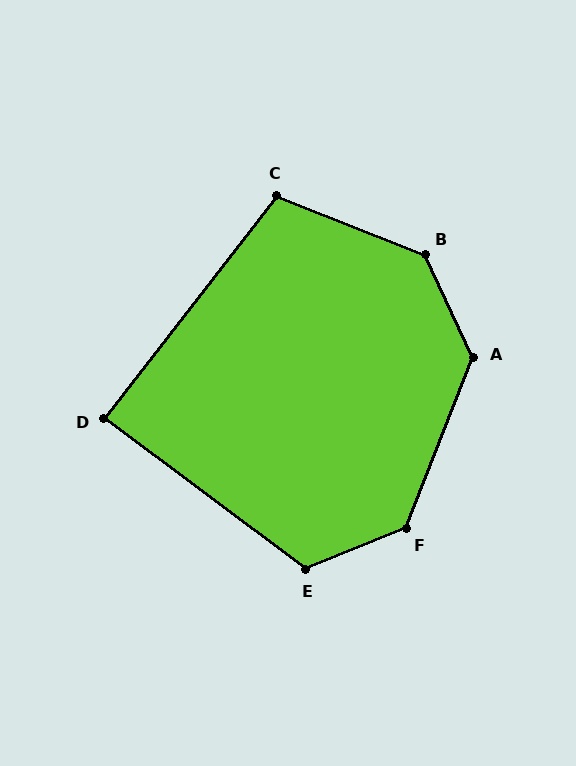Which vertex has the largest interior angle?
B, at approximately 137 degrees.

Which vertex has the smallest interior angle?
D, at approximately 89 degrees.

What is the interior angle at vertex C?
Approximately 106 degrees (obtuse).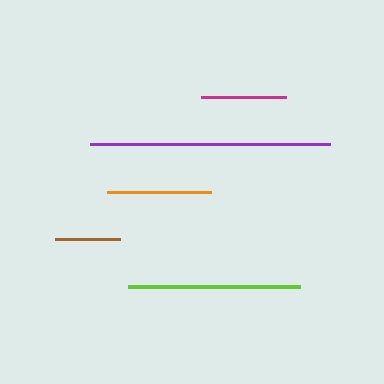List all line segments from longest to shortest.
From longest to shortest: purple, lime, orange, magenta, brown.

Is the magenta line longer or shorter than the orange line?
The orange line is longer than the magenta line.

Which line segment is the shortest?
The brown line is the shortest at approximately 64 pixels.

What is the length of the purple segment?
The purple segment is approximately 240 pixels long.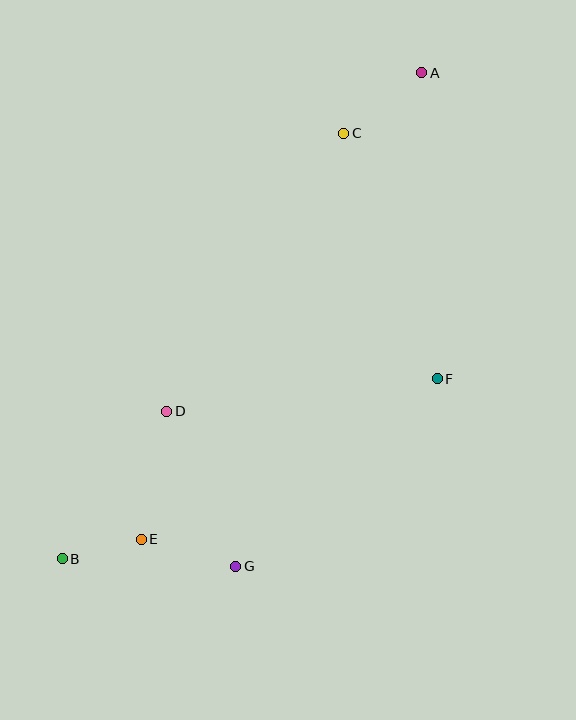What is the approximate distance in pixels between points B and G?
The distance between B and G is approximately 174 pixels.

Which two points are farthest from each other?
Points A and B are farthest from each other.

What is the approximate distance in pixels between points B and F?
The distance between B and F is approximately 416 pixels.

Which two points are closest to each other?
Points B and E are closest to each other.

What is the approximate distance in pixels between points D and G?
The distance between D and G is approximately 170 pixels.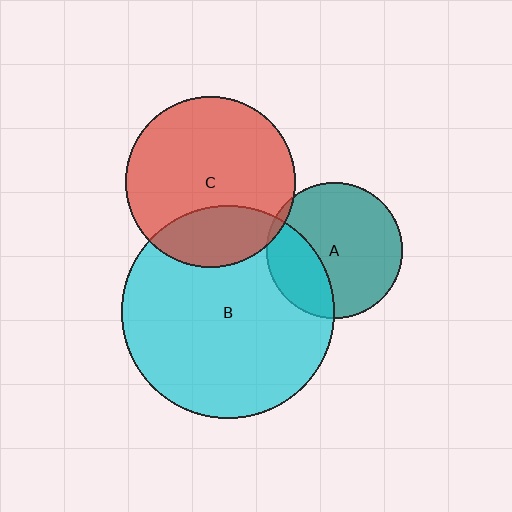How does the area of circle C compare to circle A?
Approximately 1.6 times.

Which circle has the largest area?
Circle B (cyan).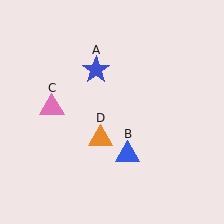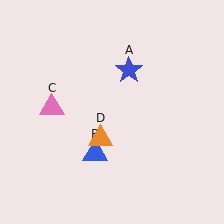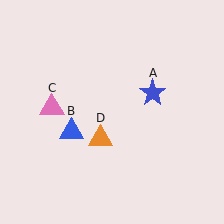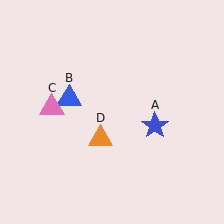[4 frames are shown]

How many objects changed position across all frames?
2 objects changed position: blue star (object A), blue triangle (object B).